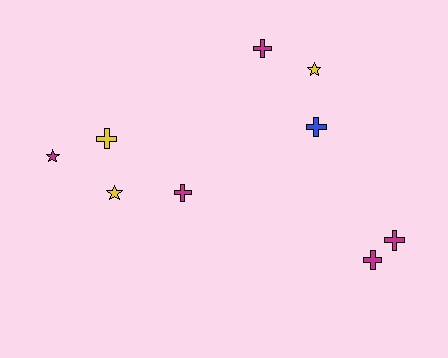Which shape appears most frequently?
Cross, with 6 objects.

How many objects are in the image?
There are 9 objects.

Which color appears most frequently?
Magenta, with 5 objects.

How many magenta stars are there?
There is 1 magenta star.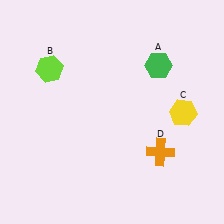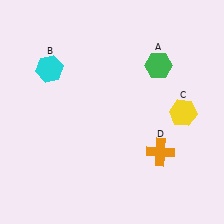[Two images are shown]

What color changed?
The hexagon (B) changed from lime in Image 1 to cyan in Image 2.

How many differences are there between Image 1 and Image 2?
There is 1 difference between the two images.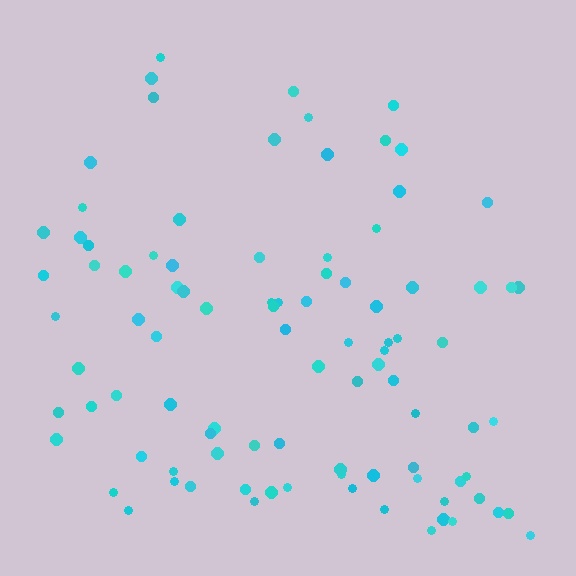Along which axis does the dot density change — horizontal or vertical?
Vertical.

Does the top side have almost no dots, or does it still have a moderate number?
Still a moderate number, just noticeably fewer than the bottom.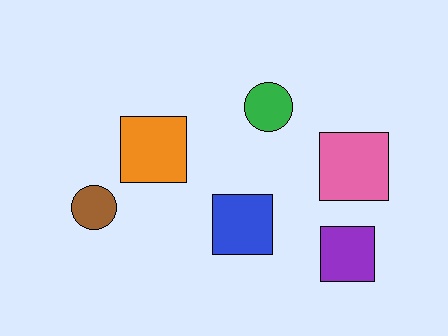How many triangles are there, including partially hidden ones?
There are no triangles.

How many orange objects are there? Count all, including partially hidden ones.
There is 1 orange object.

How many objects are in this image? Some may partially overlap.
There are 6 objects.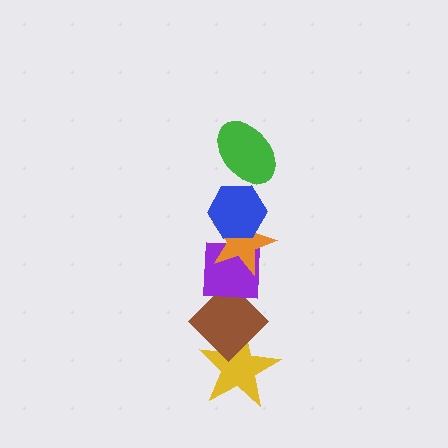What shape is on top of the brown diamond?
The purple square is on top of the brown diamond.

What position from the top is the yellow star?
The yellow star is 6th from the top.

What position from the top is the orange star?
The orange star is 3rd from the top.